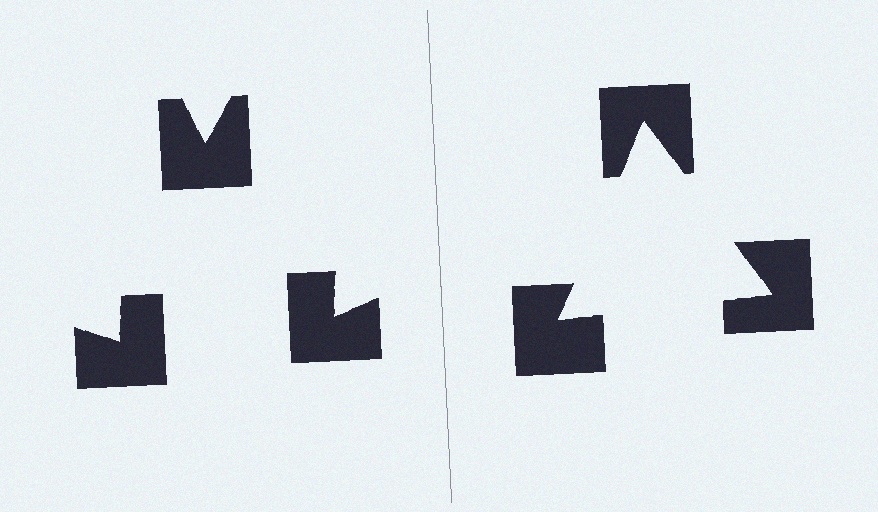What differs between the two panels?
The notched squares are positioned identically on both sides; only the wedge orientations differ. On the right they align to a triangle; on the left they are misaligned.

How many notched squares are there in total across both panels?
6 — 3 on each side.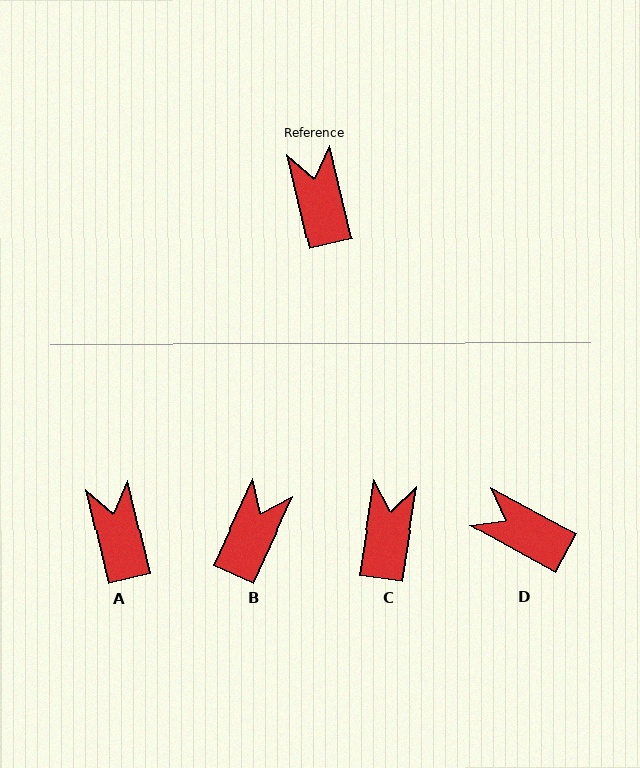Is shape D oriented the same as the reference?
No, it is off by about 48 degrees.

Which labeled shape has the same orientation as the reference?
A.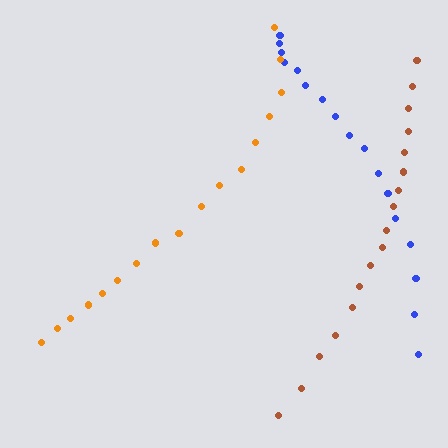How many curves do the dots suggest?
There are 3 distinct paths.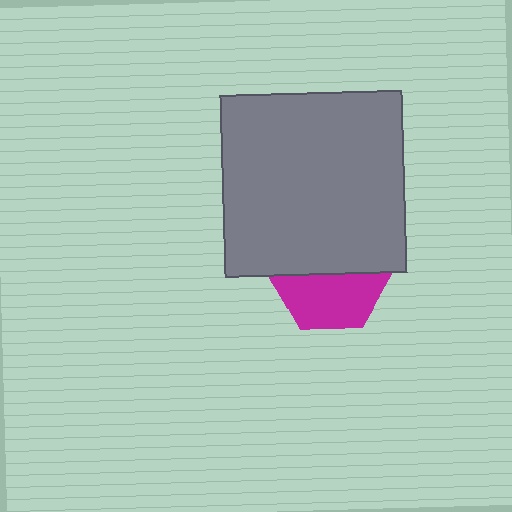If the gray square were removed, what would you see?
You would see the complete magenta hexagon.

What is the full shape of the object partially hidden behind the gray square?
The partially hidden object is a magenta hexagon.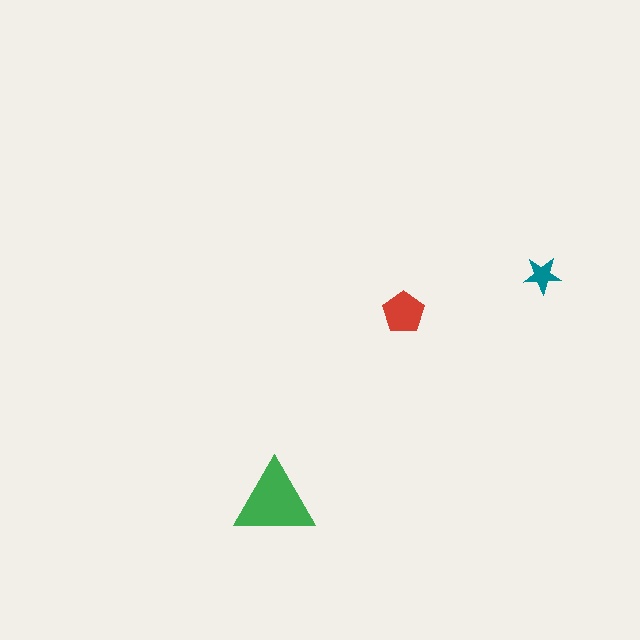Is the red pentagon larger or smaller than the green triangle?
Smaller.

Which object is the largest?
The green triangle.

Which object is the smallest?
The teal star.